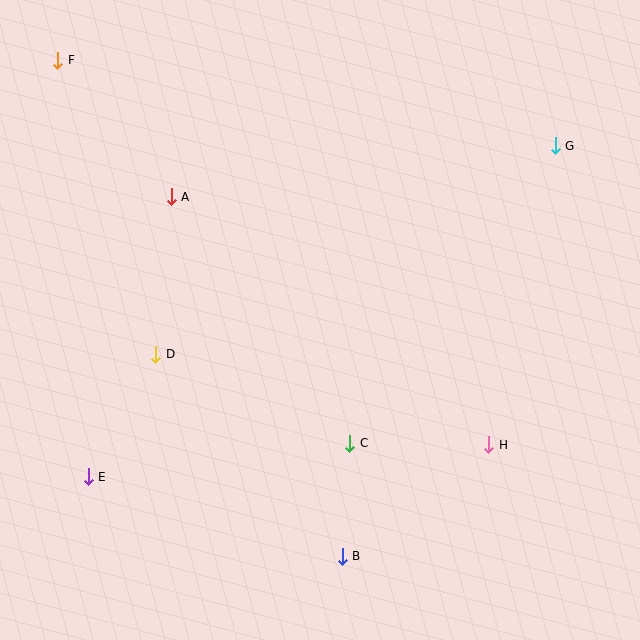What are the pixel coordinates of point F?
Point F is at (58, 60).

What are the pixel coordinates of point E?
Point E is at (88, 477).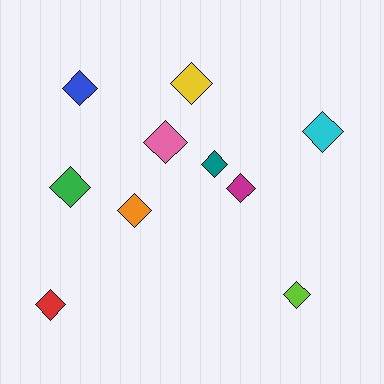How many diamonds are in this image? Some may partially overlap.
There are 10 diamonds.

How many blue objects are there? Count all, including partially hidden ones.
There is 1 blue object.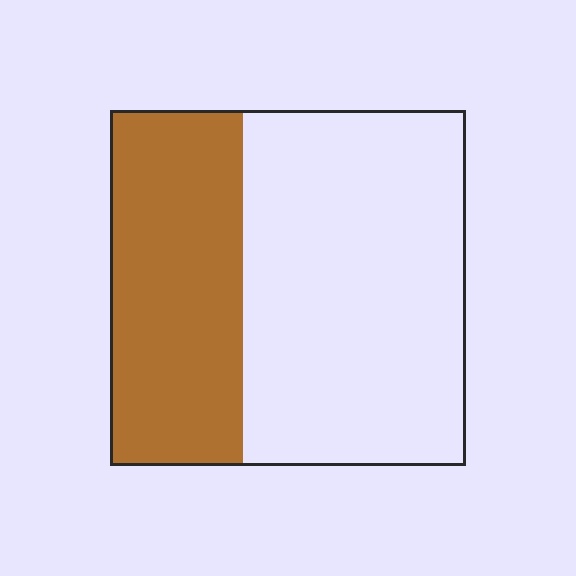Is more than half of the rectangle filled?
No.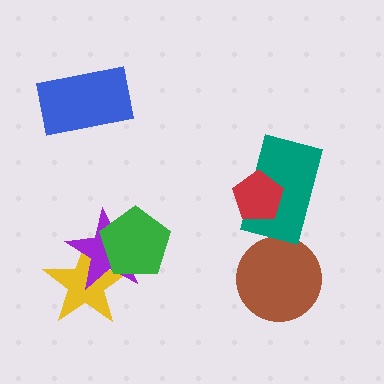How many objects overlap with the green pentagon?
2 objects overlap with the green pentagon.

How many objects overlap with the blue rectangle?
0 objects overlap with the blue rectangle.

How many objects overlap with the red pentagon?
1 object overlaps with the red pentagon.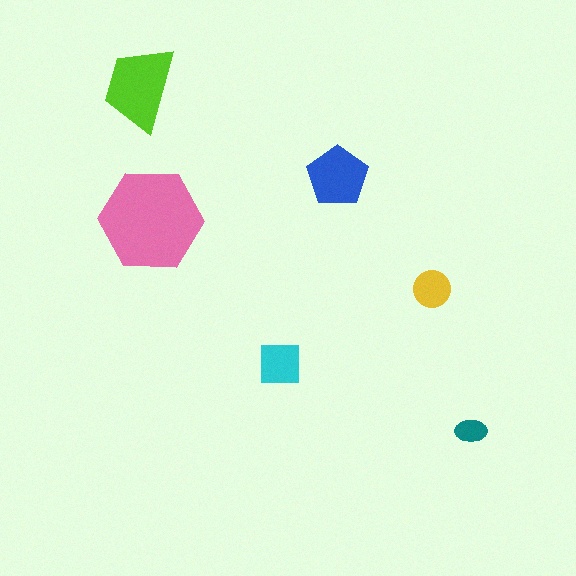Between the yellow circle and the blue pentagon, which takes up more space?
The blue pentagon.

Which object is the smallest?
The teal ellipse.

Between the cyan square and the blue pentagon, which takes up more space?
The blue pentagon.